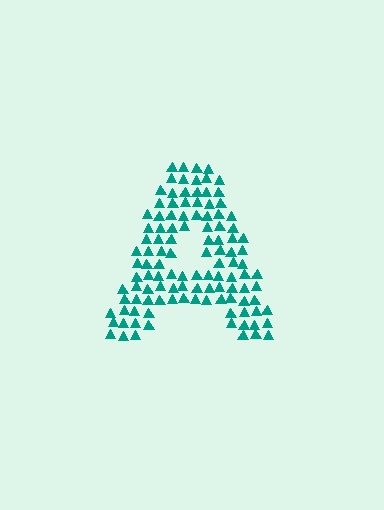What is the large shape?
The large shape is the letter A.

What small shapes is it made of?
It is made of small triangles.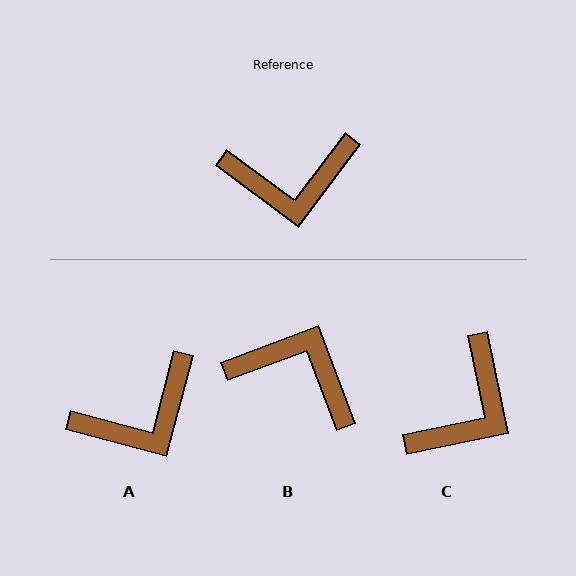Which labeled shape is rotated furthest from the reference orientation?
B, about 147 degrees away.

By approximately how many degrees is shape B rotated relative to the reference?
Approximately 147 degrees counter-clockwise.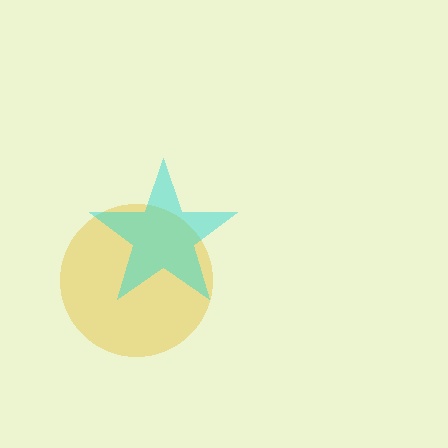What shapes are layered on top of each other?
The layered shapes are: a yellow circle, a cyan star.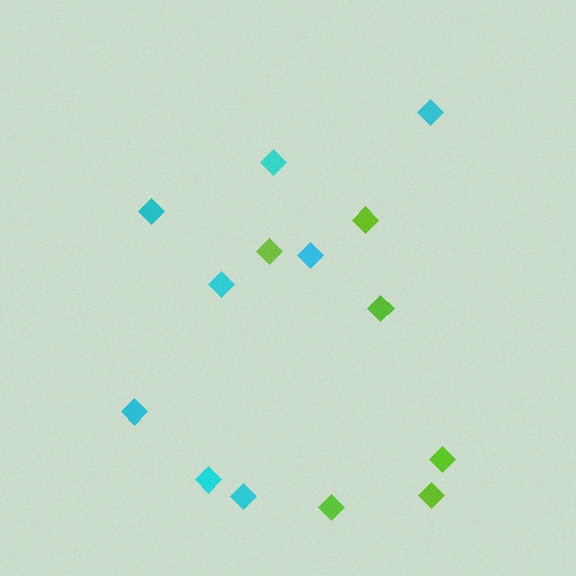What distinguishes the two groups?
There are 2 groups: one group of cyan diamonds (8) and one group of lime diamonds (6).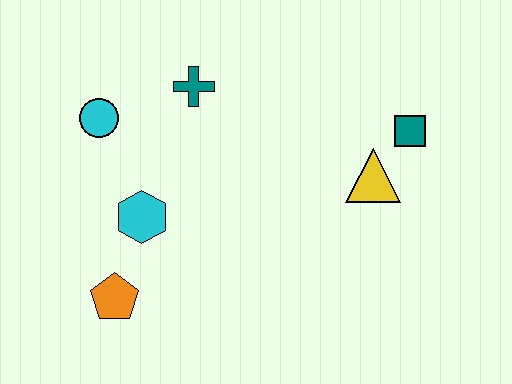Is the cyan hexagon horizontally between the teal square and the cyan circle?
Yes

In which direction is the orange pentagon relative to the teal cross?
The orange pentagon is below the teal cross.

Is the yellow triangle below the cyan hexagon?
No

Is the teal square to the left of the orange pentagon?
No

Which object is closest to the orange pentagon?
The cyan hexagon is closest to the orange pentagon.